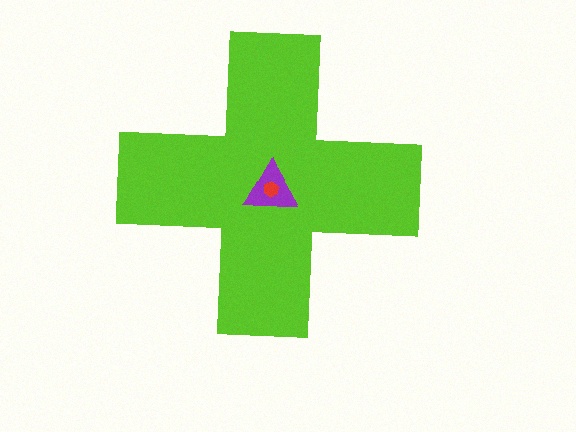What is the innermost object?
The red hexagon.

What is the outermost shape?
The lime cross.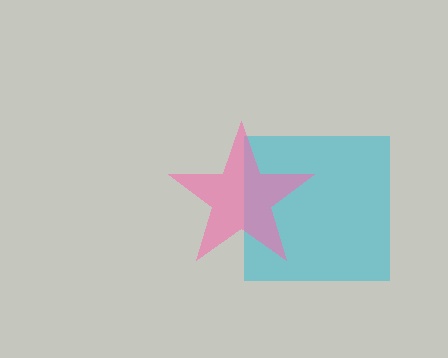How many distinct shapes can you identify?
There are 2 distinct shapes: a cyan square, a pink star.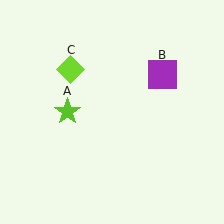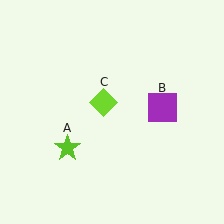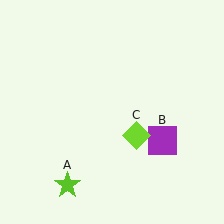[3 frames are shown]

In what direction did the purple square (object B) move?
The purple square (object B) moved down.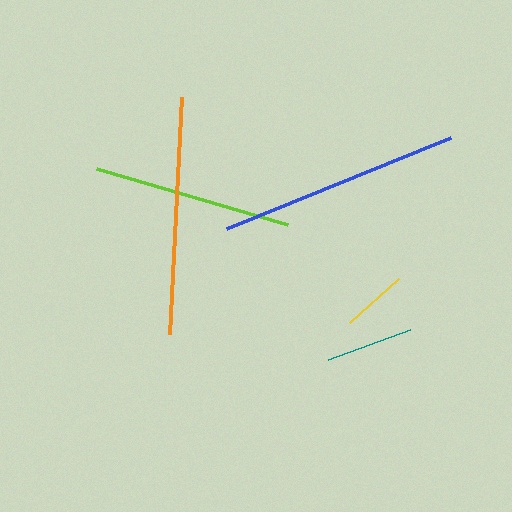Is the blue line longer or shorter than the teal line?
The blue line is longer than the teal line.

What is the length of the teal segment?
The teal segment is approximately 87 pixels long.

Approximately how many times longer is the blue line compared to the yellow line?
The blue line is approximately 3.7 times the length of the yellow line.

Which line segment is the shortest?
The yellow line is the shortest at approximately 66 pixels.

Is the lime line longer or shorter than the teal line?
The lime line is longer than the teal line.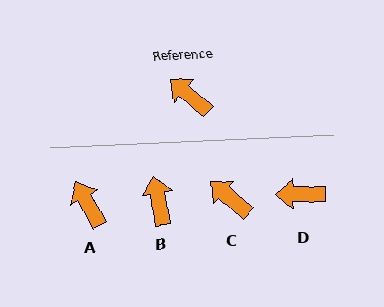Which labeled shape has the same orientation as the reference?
C.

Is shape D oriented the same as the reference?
No, it is off by about 41 degrees.